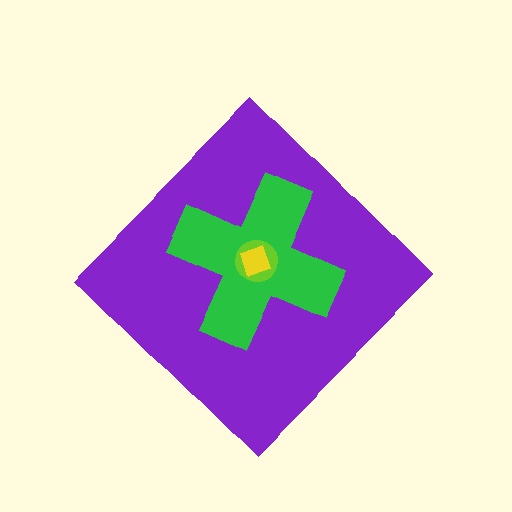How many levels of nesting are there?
4.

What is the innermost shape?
The yellow square.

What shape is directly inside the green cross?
The lime circle.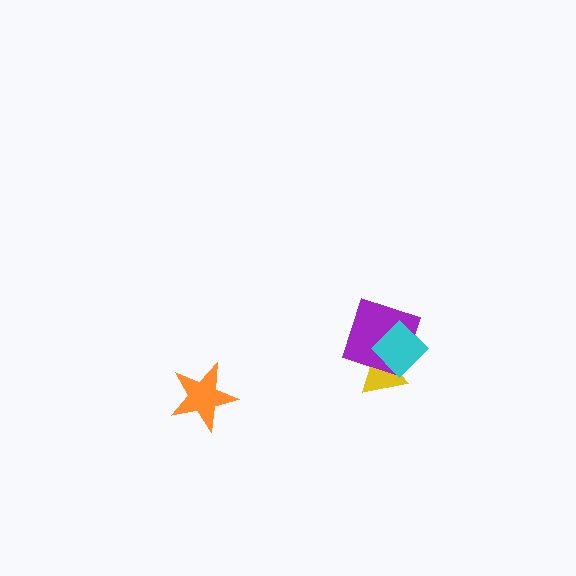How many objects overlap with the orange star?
0 objects overlap with the orange star.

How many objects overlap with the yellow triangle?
2 objects overlap with the yellow triangle.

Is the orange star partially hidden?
No, no other shape covers it.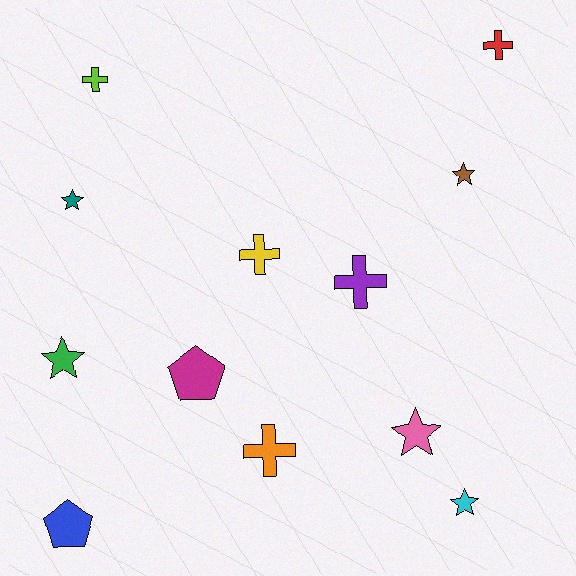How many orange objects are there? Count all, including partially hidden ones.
There is 1 orange object.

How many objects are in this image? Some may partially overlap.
There are 12 objects.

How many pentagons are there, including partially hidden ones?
There are 2 pentagons.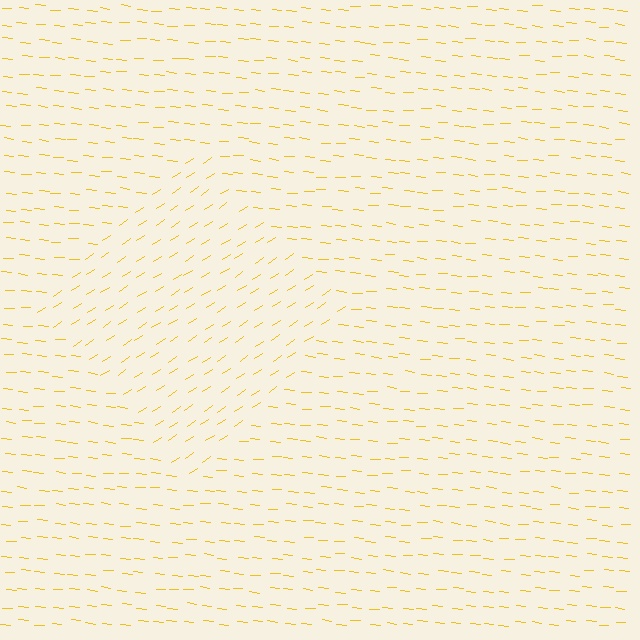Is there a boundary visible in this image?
Yes, there is a texture boundary formed by a change in line orientation.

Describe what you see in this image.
The image is filled with small yellow line segments. A diamond region in the image has lines oriented differently from the surrounding lines, creating a visible texture boundary.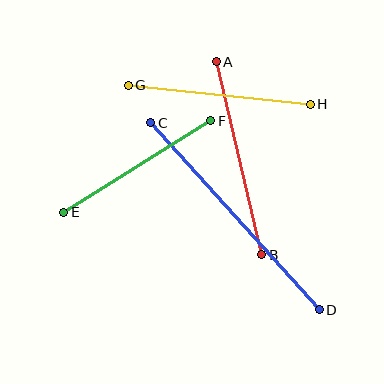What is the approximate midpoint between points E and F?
The midpoint is at approximately (137, 167) pixels.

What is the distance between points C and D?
The distance is approximately 252 pixels.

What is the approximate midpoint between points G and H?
The midpoint is at approximately (219, 95) pixels.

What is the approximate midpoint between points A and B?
The midpoint is at approximately (239, 158) pixels.